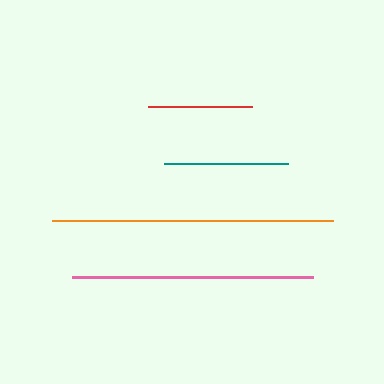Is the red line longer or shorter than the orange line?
The orange line is longer than the red line.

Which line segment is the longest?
The orange line is the longest at approximately 282 pixels.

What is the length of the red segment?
The red segment is approximately 104 pixels long.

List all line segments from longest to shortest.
From longest to shortest: orange, pink, teal, red.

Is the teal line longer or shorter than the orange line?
The orange line is longer than the teal line.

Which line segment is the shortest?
The red line is the shortest at approximately 104 pixels.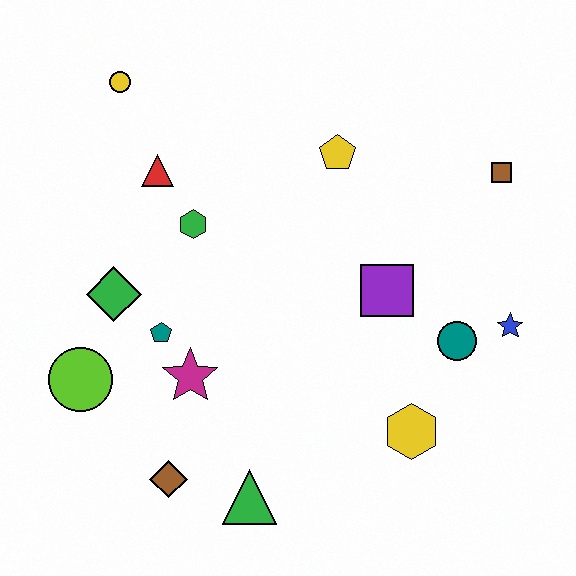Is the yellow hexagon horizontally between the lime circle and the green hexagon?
No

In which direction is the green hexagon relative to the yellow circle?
The green hexagon is below the yellow circle.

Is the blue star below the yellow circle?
Yes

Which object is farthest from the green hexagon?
The blue star is farthest from the green hexagon.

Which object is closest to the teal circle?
The blue star is closest to the teal circle.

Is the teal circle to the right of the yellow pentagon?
Yes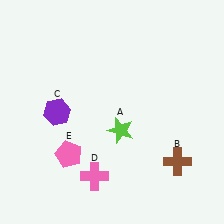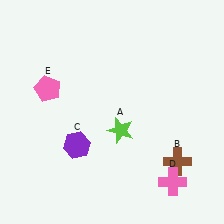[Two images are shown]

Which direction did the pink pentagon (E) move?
The pink pentagon (E) moved up.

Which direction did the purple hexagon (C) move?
The purple hexagon (C) moved down.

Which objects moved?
The objects that moved are: the purple hexagon (C), the pink cross (D), the pink pentagon (E).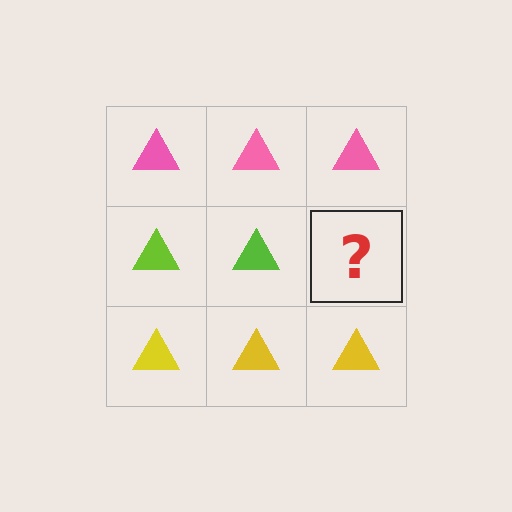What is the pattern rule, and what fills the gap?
The rule is that each row has a consistent color. The gap should be filled with a lime triangle.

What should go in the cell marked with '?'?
The missing cell should contain a lime triangle.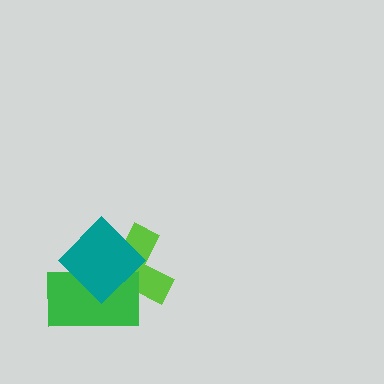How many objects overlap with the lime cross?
2 objects overlap with the lime cross.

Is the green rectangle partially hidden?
Yes, it is partially covered by another shape.